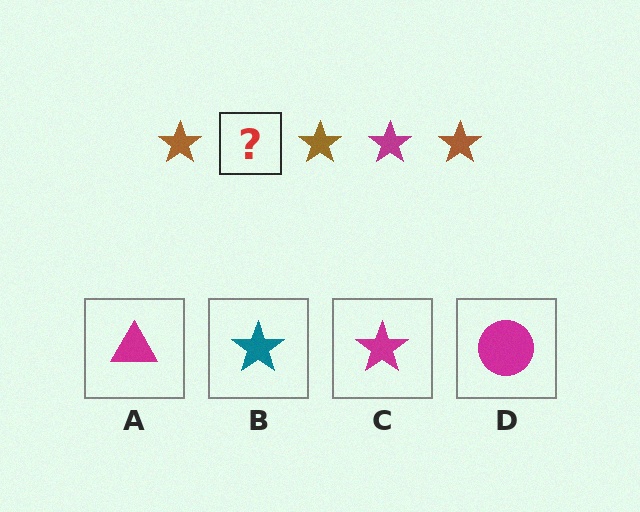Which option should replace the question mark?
Option C.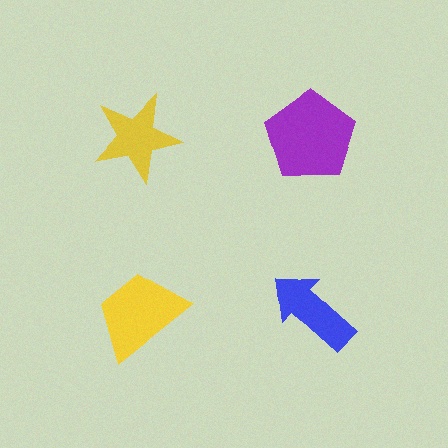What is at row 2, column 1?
A yellow trapezoid.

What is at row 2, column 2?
A blue arrow.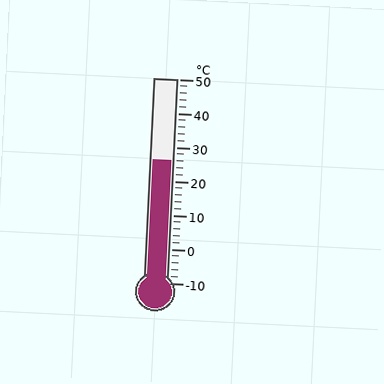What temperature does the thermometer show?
The thermometer shows approximately 26°C.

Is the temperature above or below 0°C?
The temperature is above 0°C.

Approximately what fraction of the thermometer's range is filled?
The thermometer is filled to approximately 60% of its range.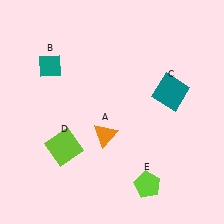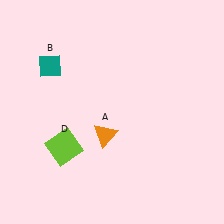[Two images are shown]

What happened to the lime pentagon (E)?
The lime pentagon (E) was removed in Image 2. It was in the bottom-right area of Image 1.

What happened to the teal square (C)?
The teal square (C) was removed in Image 2. It was in the top-right area of Image 1.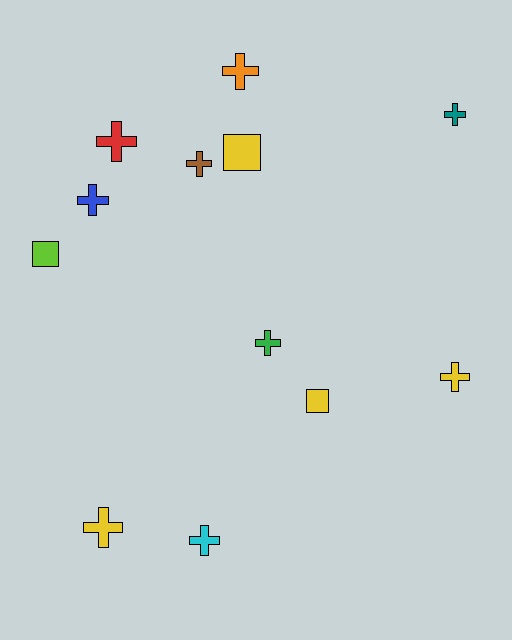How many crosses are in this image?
There are 9 crosses.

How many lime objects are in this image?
There is 1 lime object.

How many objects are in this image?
There are 12 objects.